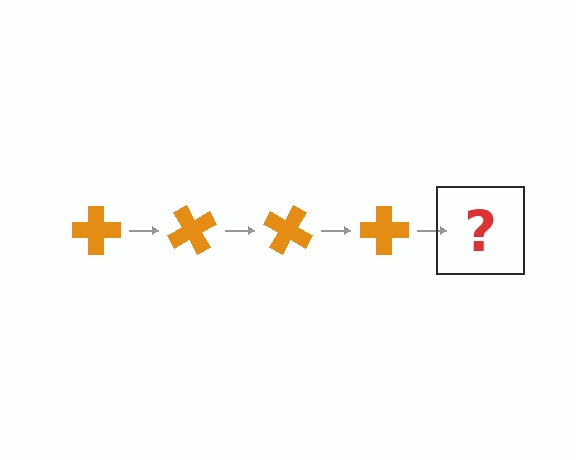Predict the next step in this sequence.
The next step is an orange cross rotated 240 degrees.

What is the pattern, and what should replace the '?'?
The pattern is that the cross rotates 60 degrees each step. The '?' should be an orange cross rotated 240 degrees.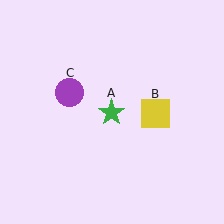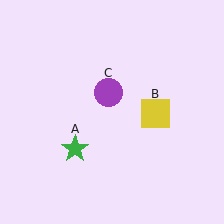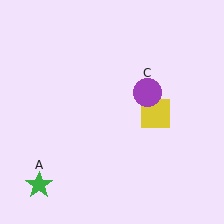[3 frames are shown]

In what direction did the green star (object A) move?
The green star (object A) moved down and to the left.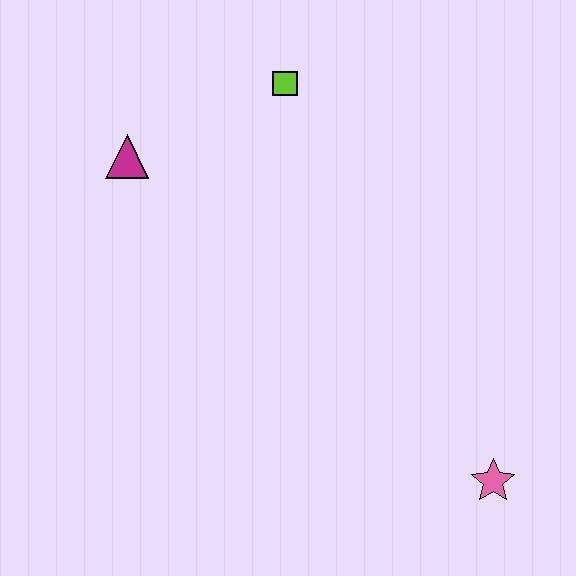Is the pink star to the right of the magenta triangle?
Yes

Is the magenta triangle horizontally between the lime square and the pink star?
No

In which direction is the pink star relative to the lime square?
The pink star is below the lime square.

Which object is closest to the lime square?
The magenta triangle is closest to the lime square.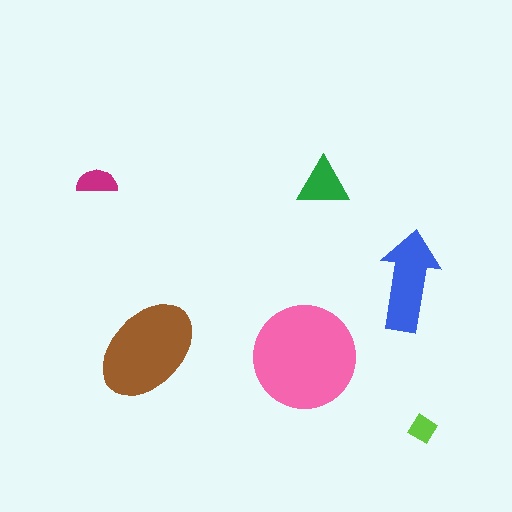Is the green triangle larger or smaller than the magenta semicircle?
Larger.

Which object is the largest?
The pink circle.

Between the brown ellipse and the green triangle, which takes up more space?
The brown ellipse.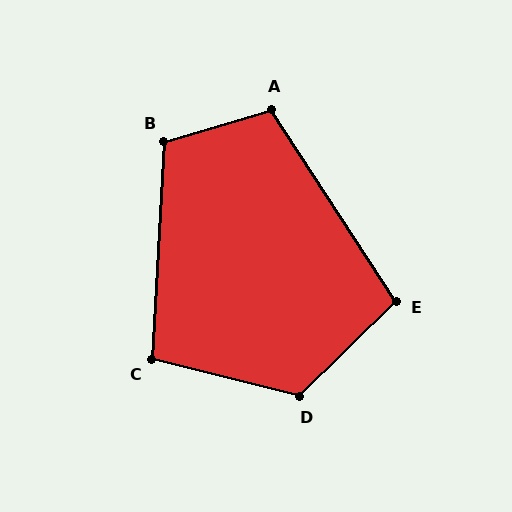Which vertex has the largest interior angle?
D, at approximately 121 degrees.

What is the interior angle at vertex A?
Approximately 107 degrees (obtuse).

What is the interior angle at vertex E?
Approximately 102 degrees (obtuse).